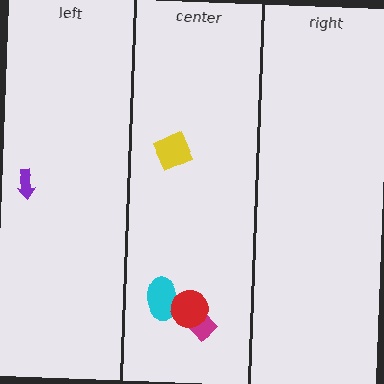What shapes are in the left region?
The purple arrow.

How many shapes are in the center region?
4.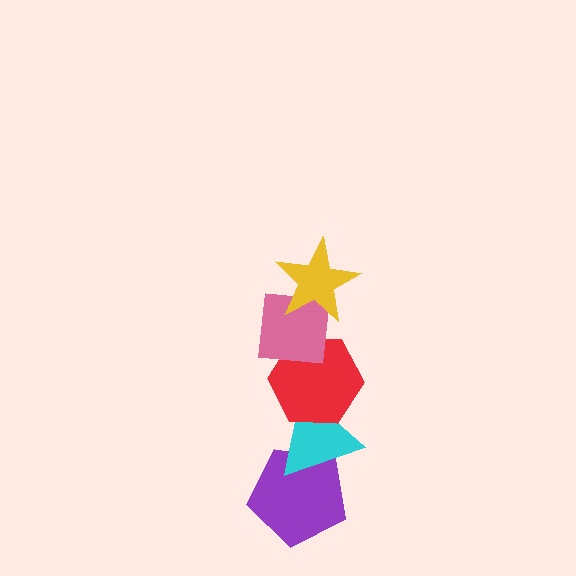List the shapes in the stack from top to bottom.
From top to bottom: the yellow star, the pink square, the red hexagon, the cyan triangle, the purple pentagon.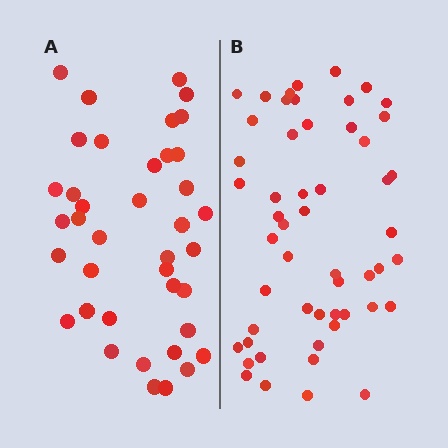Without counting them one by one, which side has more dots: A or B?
Region B (the right region) has more dots.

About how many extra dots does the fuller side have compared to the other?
Region B has approximately 15 more dots than region A.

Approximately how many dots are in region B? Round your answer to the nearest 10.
About 50 dots. (The exact count is 53, which rounds to 50.)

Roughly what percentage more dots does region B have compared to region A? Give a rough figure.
About 35% more.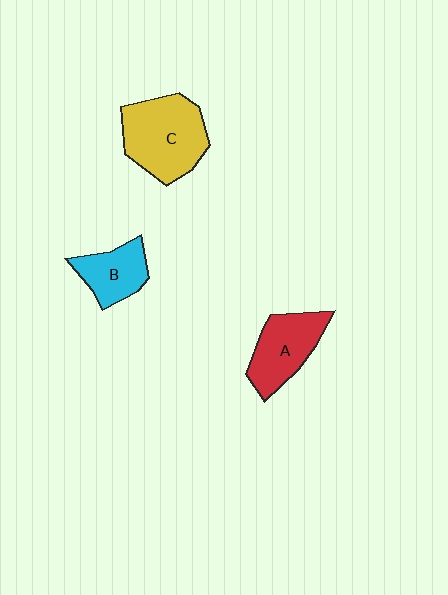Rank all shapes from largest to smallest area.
From largest to smallest: C (yellow), A (red), B (cyan).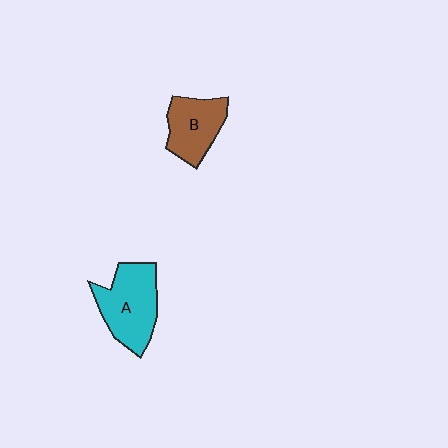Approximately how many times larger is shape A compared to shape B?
Approximately 1.3 times.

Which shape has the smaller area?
Shape B (brown).